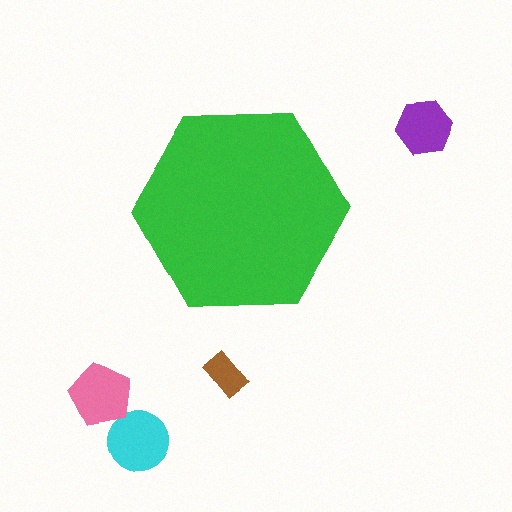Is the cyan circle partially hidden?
No, the cyan circle is fully visible.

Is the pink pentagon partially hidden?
No, the pink pentagon is fully visible.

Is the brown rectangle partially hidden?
No, the brown rectangle is fully visible.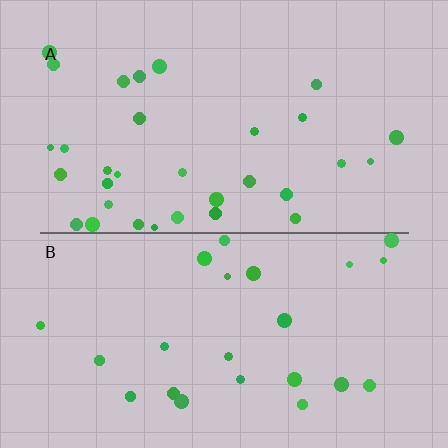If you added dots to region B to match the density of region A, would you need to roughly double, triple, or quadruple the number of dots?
Approximately double.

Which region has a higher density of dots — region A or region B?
A (the top).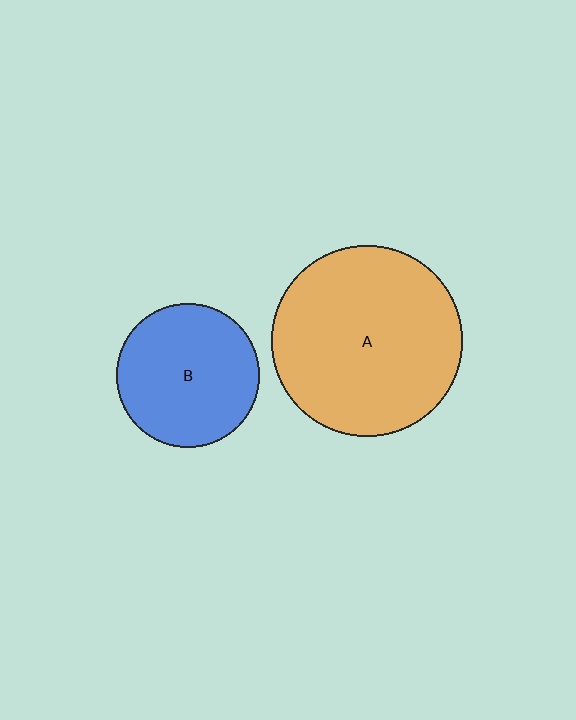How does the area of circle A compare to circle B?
Approximately 1.8 times.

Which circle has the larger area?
Circle A (orange).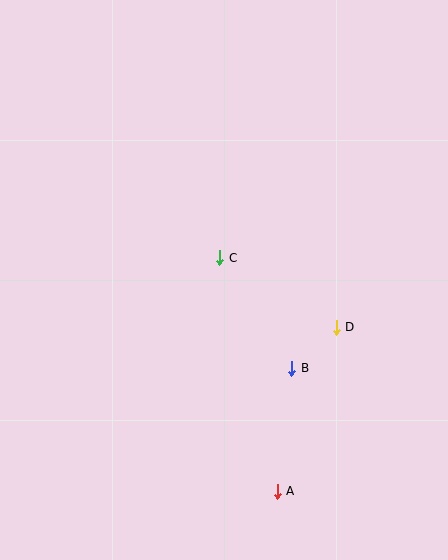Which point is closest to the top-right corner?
Point C is closest to the top-right corner.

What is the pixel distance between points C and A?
The distance between C and A is 241 pixels.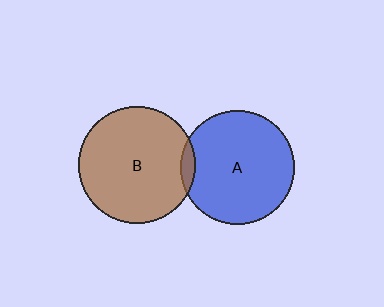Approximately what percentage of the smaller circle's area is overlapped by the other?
Approximately 5%.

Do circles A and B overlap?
Yes.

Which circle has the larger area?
Circle B (brown).